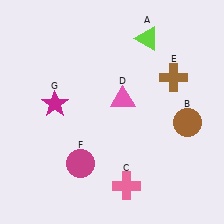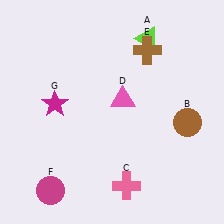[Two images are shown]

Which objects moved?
The objects that moved are: the brown cross (E), the magenta circle (F).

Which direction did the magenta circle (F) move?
The magenta circle (F) moved left.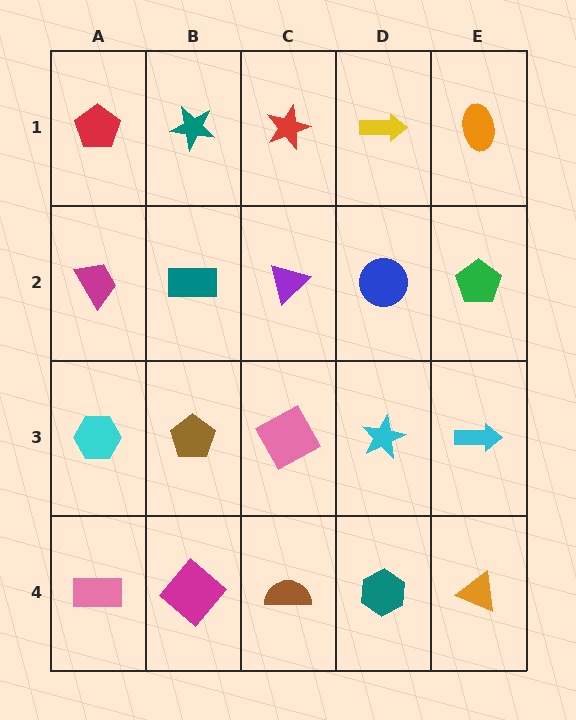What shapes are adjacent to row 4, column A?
A cyan hexagon (row 3, column A), a magenta diamond (row 4, column B).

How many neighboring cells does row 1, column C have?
3.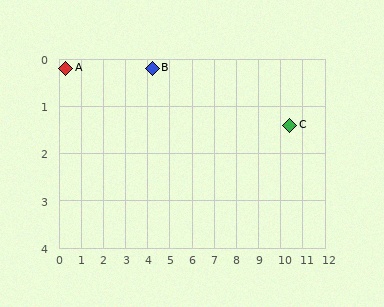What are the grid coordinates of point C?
Point C is at approximately (10.4, 1.4).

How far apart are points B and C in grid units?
Points B and C are about 6.3 grid units apart.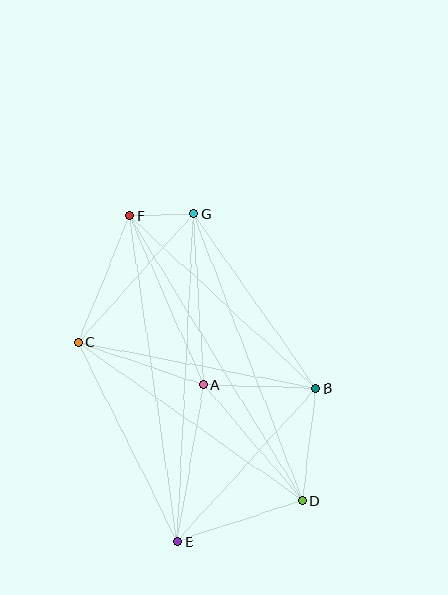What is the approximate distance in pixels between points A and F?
The distance between A and F is approximately 184 pixels.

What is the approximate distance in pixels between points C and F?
The distance between C and F is approximately 137 pixels.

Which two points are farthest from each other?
Points D and F are farthest from each other.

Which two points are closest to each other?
Points F and G are closest to each other.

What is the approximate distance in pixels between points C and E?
The distance between C and E is approximately 223 pixels.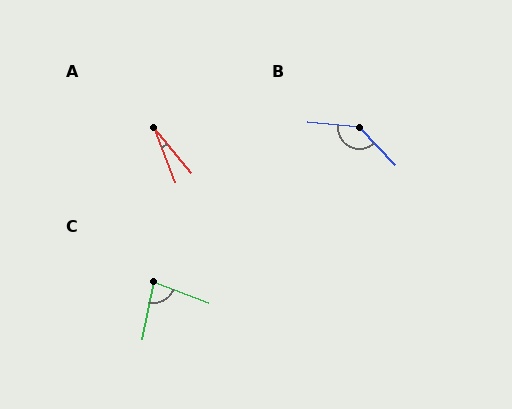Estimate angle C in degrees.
Approximately 81 degrees.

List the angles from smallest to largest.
A (18°), C (81°), B (139°).